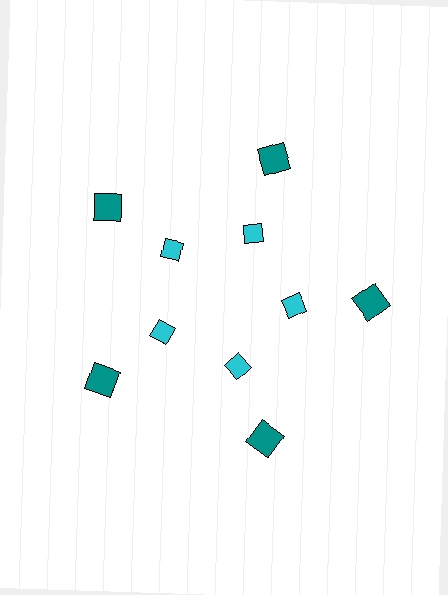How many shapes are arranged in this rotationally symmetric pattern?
There are 10 shapes, arranged in 5 groups of 2.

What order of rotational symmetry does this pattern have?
This pattern has 5-fold rotational symmetry.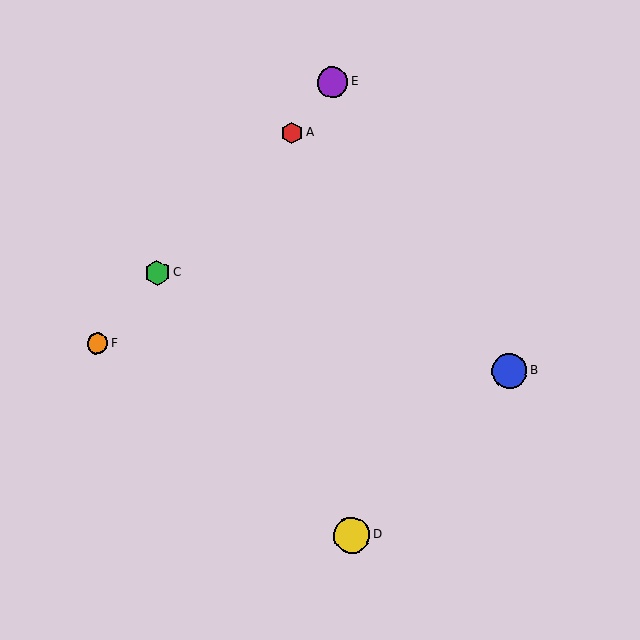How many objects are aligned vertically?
2 objects (D, E) are aligned vertically.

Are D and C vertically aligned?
No, D is at x≈352 and C is at x≈157.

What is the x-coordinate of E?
Object E is at x≈333.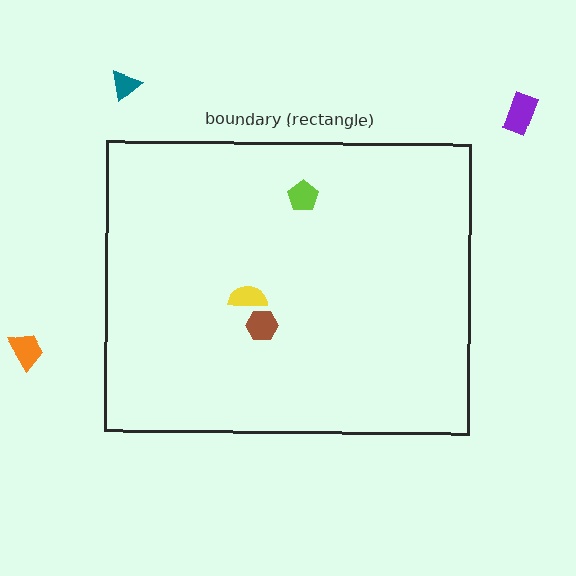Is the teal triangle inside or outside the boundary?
Outside.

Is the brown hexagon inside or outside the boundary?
Inside.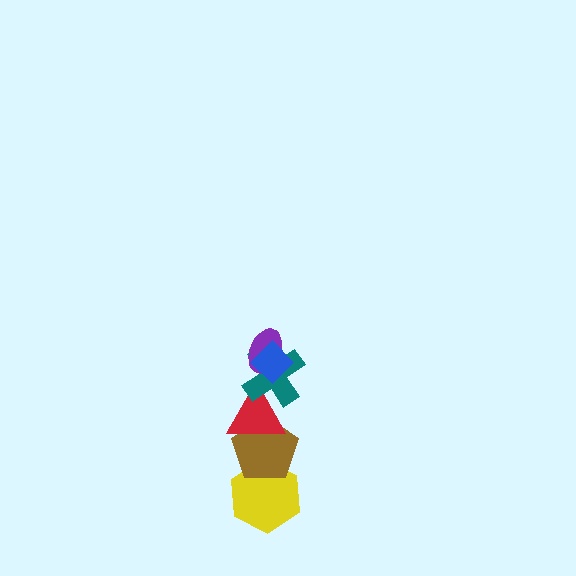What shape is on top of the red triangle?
The teal cross is on top of the red triangle.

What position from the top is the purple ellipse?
The purple ellipse is 2nd from the top.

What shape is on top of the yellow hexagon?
The brown pentagon is on top of the yellow hexagon.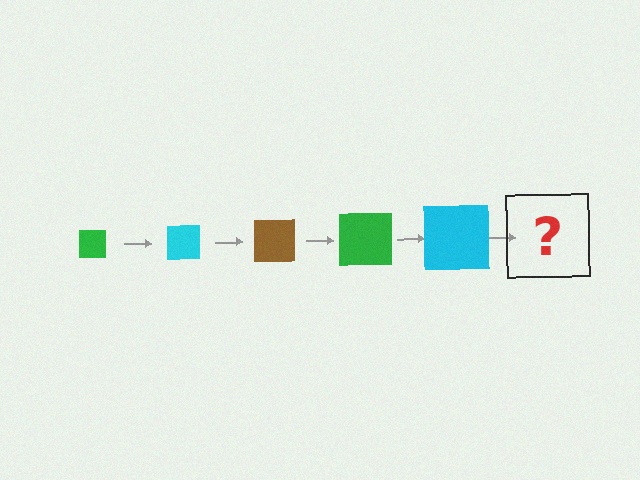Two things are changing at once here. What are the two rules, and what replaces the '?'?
The two rules are that the square grows larger each step and the color cycles through green, cyan, and brown. The '?' should be a brown square, larger than the previous one.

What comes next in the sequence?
The next element should be a brown square, larger than the previous one.